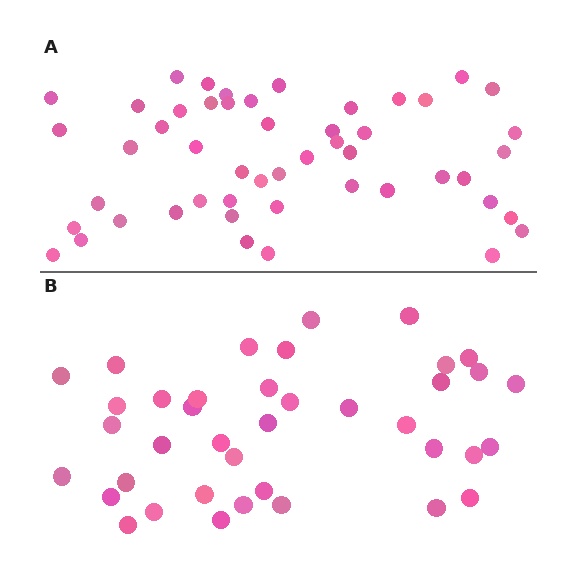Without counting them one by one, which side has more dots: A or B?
Region A (the top region) has more dots.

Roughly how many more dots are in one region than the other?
Region A has roughly 12 or so more dots than region B.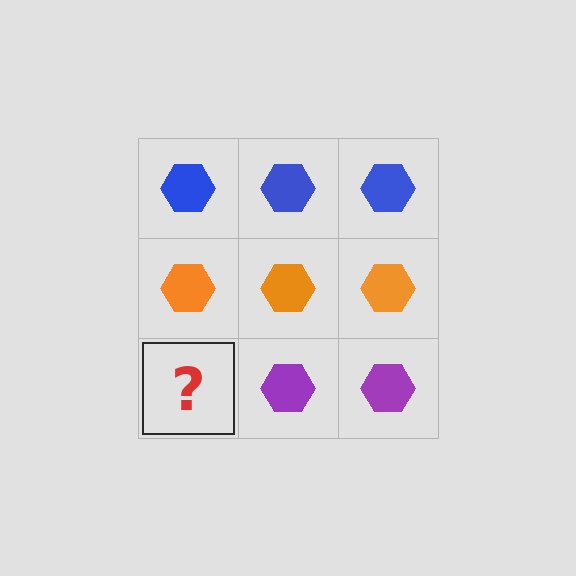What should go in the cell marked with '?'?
The missing cell should contain a purple hexagon.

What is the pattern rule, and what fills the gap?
The rule is that each row has a consistent color. The gap should be filled with a purple hexagon.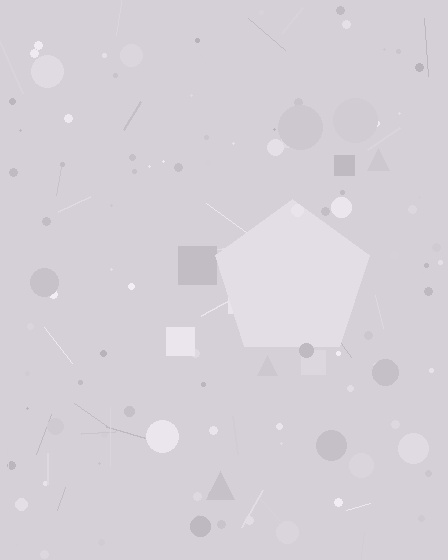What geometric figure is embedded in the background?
A pentagon is embedded in the background.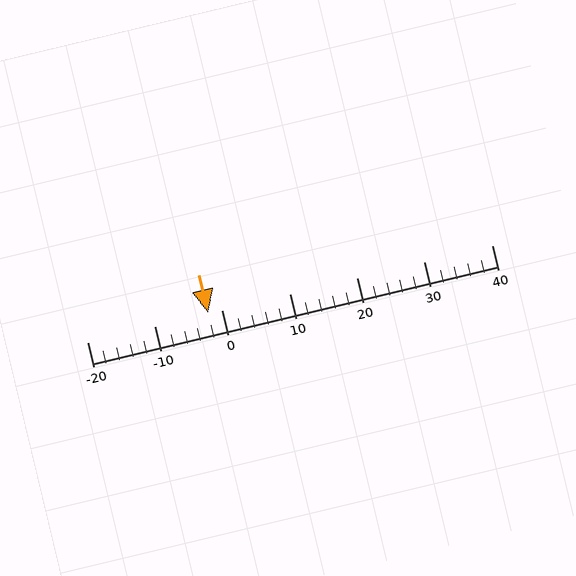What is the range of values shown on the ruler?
The ruler shows values from -20 to 40.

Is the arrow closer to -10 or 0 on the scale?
The arrow is closer to 0.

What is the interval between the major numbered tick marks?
The major tick marks are spaced 10 units apart.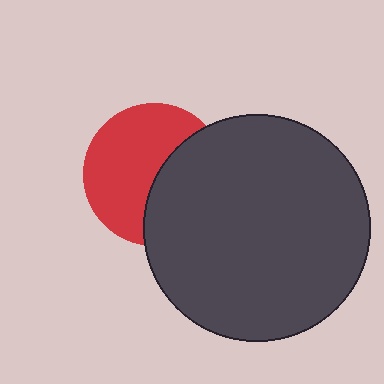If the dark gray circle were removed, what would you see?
You would see the complete red circle.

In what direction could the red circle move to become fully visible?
The red circle could move left. That would shift it out from behind the dark gray circle entirely.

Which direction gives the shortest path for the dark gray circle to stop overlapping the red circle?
Moving right gives the shortest separation.